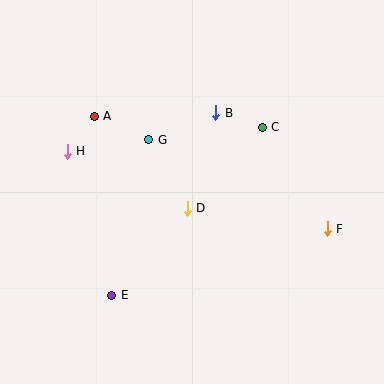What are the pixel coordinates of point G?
Point G is at (149, 140).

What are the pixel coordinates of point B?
Point B is at (216, 113).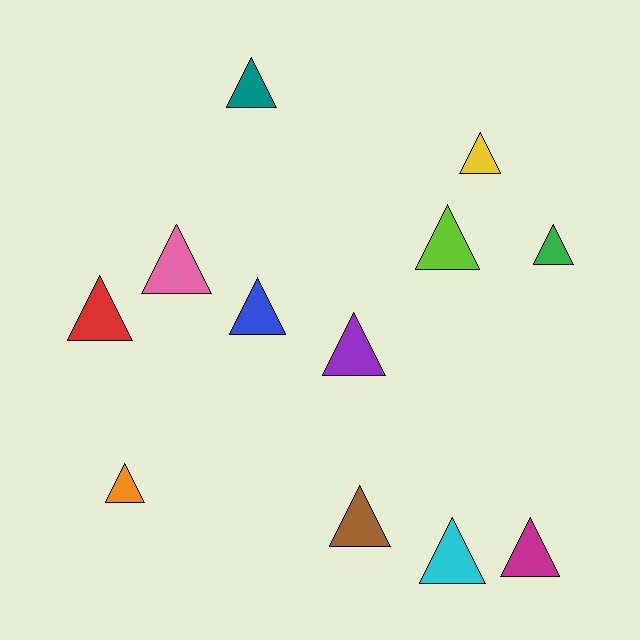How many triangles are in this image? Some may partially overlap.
There are 12 triangles.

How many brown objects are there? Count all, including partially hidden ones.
There is 1 brown object.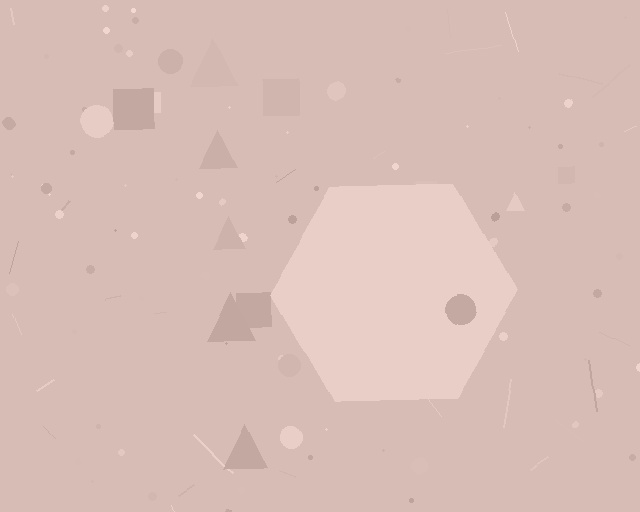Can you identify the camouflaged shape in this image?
The camouflaged shape is a hexagon.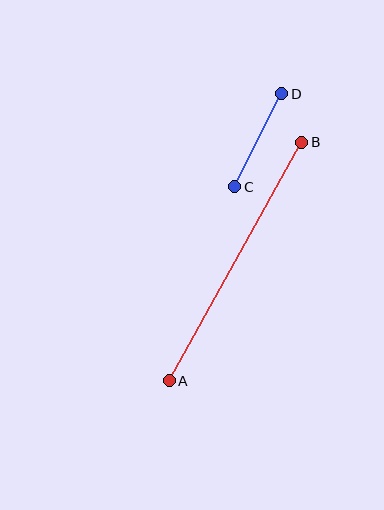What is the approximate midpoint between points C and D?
The midpoint is at approximately (258, 140) pixels.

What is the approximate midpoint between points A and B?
The midpoint is at approximately (235, 262) pixels.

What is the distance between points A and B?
The distance is approximately 273 pixels.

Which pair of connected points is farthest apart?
Points A and B are farthest apart.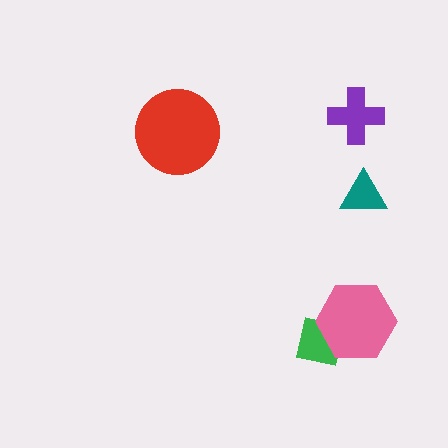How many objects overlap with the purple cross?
0 objects overlap with the purple cross.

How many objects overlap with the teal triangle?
0 objects overlap with the teal triangle.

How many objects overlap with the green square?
1 object overlaps with the green square.